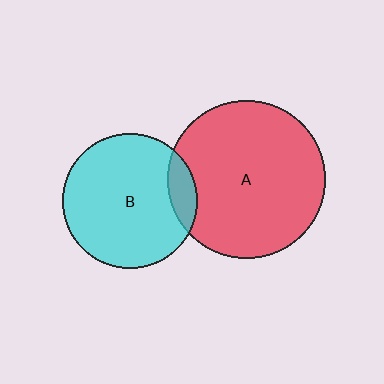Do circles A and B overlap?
Yes.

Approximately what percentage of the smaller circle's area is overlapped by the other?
Approximately 10%.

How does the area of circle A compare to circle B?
Approximately 1.4 times.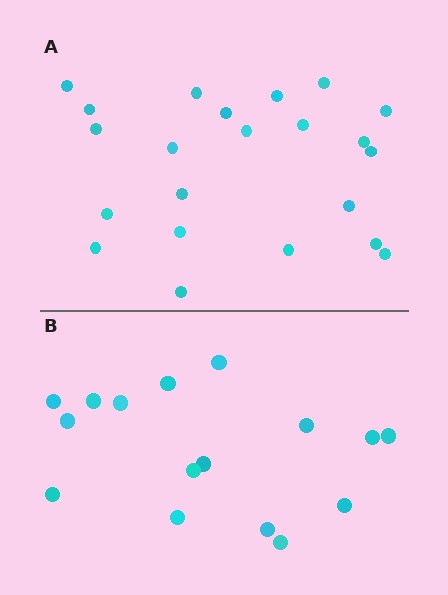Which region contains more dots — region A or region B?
Region A (the top region) has more dots.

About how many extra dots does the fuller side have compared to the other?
Region A has about 6 more dots than region B.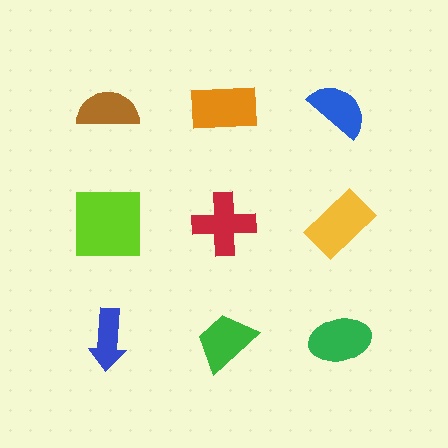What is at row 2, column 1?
A lime square.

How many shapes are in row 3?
3 shapes.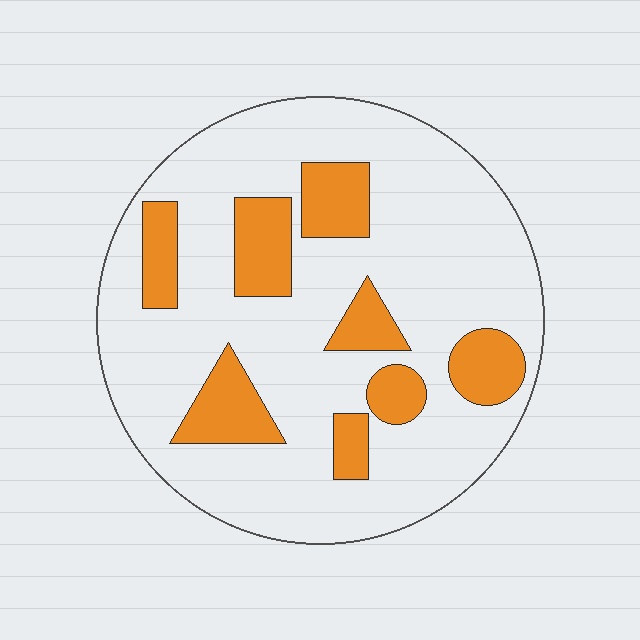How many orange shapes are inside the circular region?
8.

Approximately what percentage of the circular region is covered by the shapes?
Approximately 20%.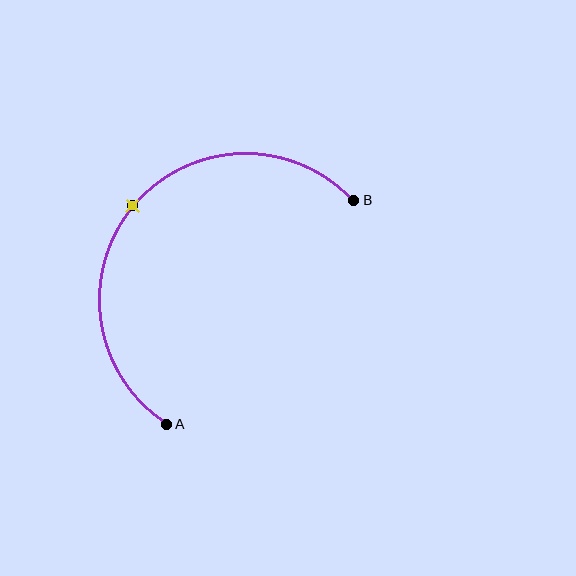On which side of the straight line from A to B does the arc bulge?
The arc bulges above and to the left of the straight line connecting A and B.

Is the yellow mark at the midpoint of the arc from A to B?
Yes. The yellow mark lies on the arc at equal arc-length from both A and B — it is the arc midpoint.